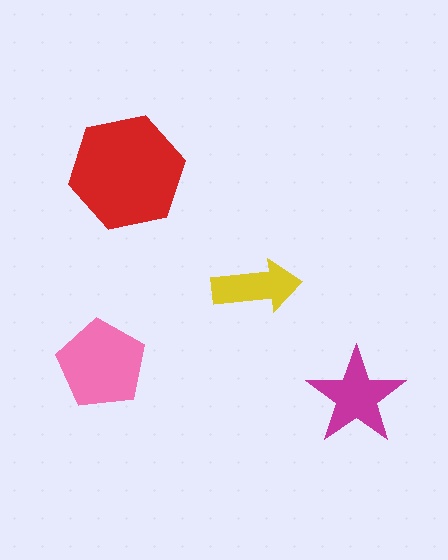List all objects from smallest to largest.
The yellow arrow, the magenta star, the pink pentagon, the red hexagon.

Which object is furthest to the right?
The magenta star is rightmost.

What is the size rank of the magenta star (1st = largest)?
3rd.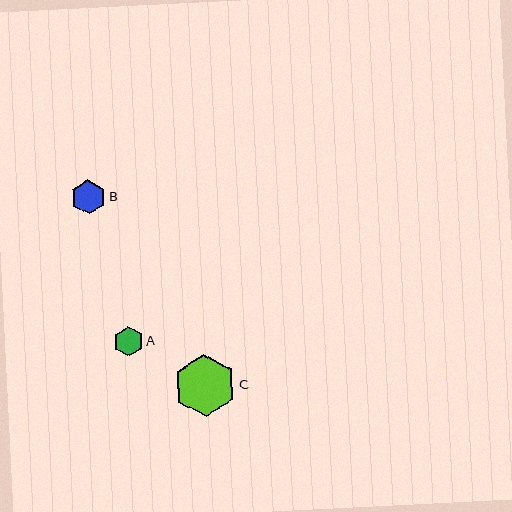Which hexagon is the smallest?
Hexagon A is the smallest with a size of approximately 29 pixels.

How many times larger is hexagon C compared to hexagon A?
Hexagon C is approximately 2.1 times the size of hexagon A.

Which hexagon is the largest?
Hexagon C is the largest with a size of approximately 62 pixels.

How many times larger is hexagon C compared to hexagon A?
Hexagon C is approximately 2.1 times the size of hexagon A.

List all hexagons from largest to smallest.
From largest to smallest: C, B, A.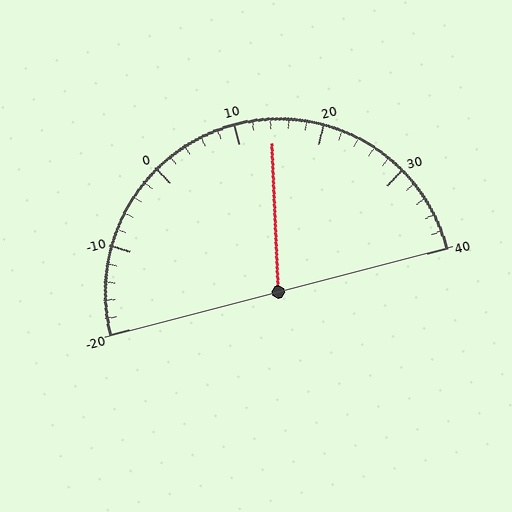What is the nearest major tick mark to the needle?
The nearest major tick mark is 10.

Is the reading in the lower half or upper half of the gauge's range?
The reading is in the upper half of the range (-20 to 40).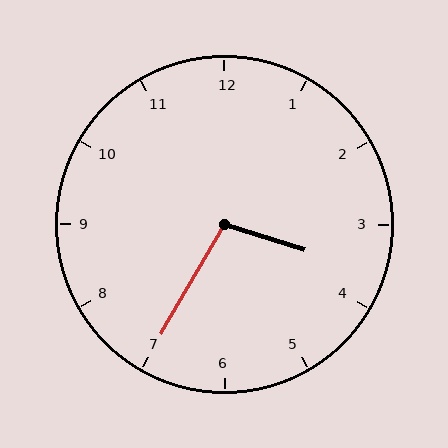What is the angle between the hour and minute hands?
Approximately 102 degrees.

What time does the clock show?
3:35.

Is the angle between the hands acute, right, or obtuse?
It is obtuse.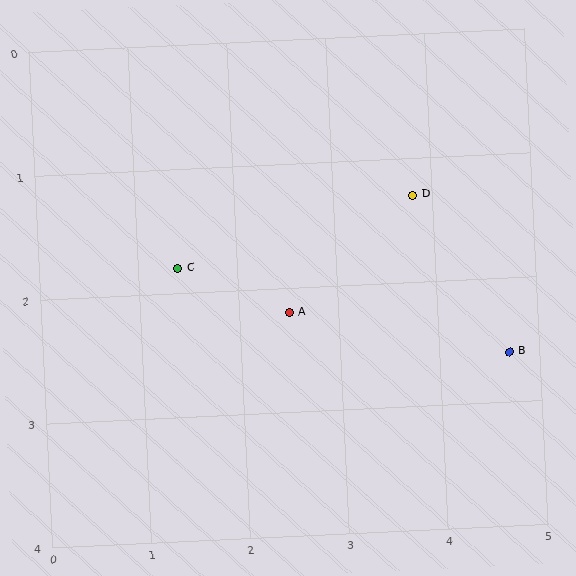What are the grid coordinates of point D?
Point D is at approximately (3.8, 1.3).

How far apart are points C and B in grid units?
Points C and B are about 3.4 grid units apart.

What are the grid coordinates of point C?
Point C is at approximately (1.4, 1.8).